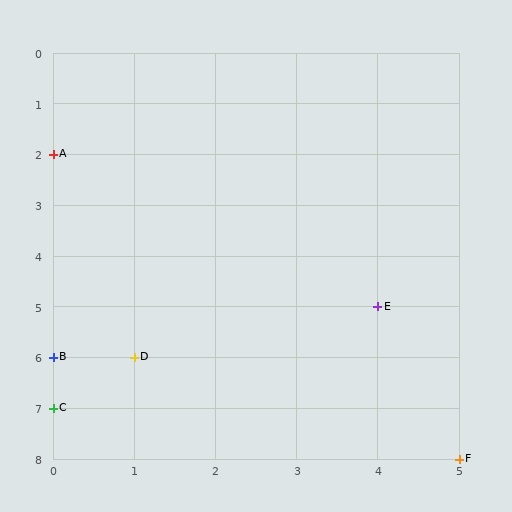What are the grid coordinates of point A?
Point A is at grid coordinates (0, 2).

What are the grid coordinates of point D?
Point D is at grid coordinates (1, 6).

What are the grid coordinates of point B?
Point B is at grid coordinates (0, 6).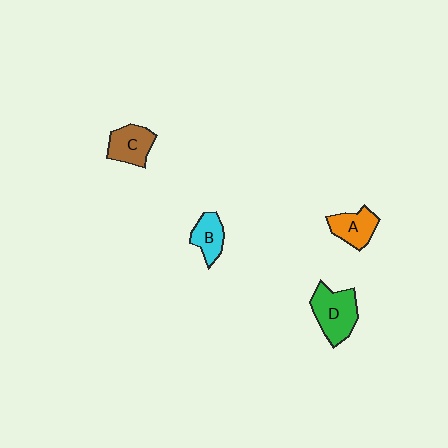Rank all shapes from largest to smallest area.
From largest to smallest: D (green), C (brown), A (orange), B (cyan).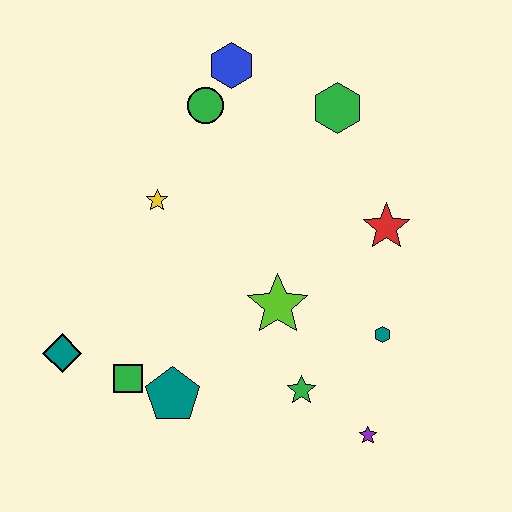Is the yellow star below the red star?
No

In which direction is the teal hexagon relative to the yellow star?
The teal hexagon is to the right of the yellow star.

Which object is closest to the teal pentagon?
The green square is closest to the teal pentagon.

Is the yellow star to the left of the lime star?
Yes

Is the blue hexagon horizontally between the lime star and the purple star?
No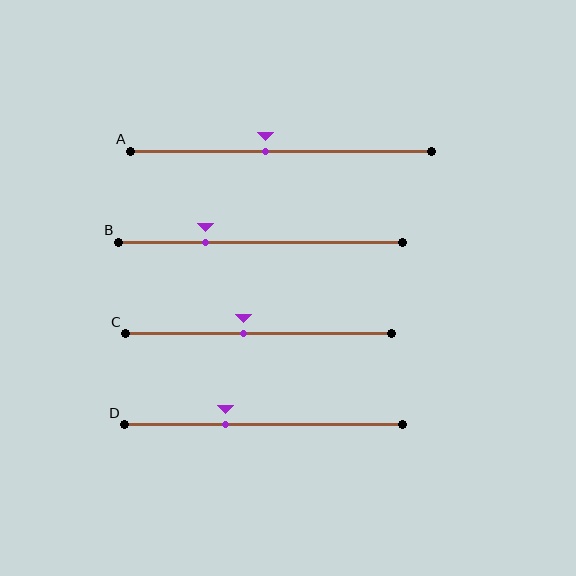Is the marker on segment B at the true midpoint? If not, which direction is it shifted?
No, the marker on segment B is shifted to the left by about 20% of the segment length.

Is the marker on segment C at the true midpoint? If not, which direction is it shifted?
No, the marker on segment C is shifted to the left by about 6% of the segment length.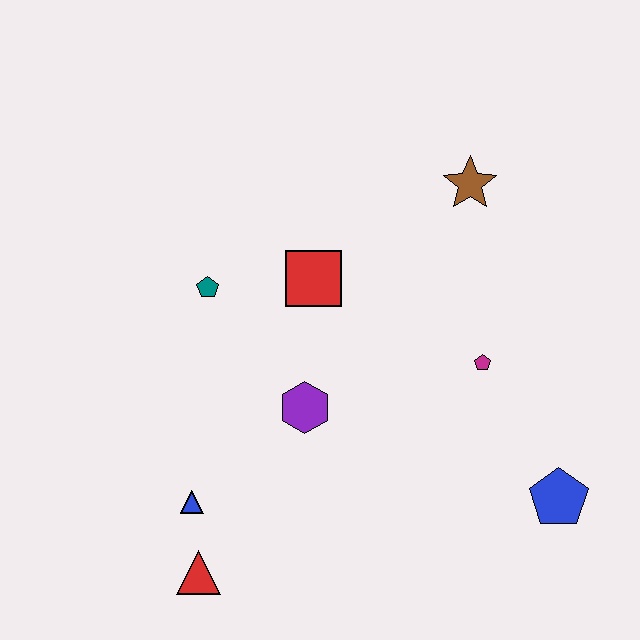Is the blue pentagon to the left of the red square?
No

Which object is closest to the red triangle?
The blue triangle is closest to the red triangle.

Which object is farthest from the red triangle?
The brown star is farthest from the red triangle.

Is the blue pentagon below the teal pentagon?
Yes